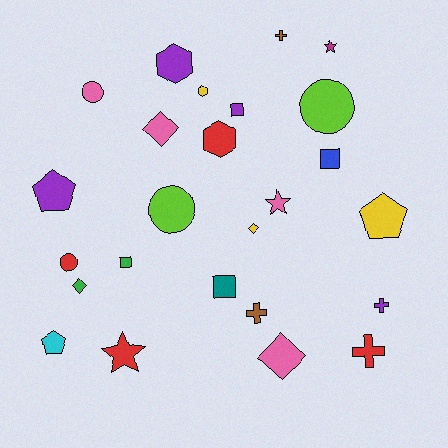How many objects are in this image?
There are 25 objects.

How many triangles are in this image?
There are no triangles.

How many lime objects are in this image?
There are 2 lime objects.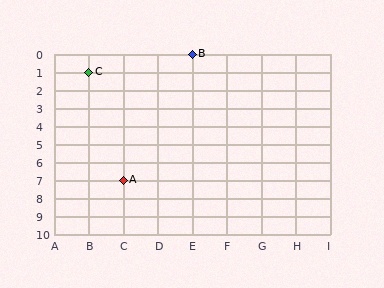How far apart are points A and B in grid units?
Points A and B are 2 columns and 7 rows apart (about 7.3 grid units diagonally).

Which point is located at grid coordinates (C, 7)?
Point A is at (C, 7).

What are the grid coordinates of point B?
Point B is at grid coordinates (E, 0).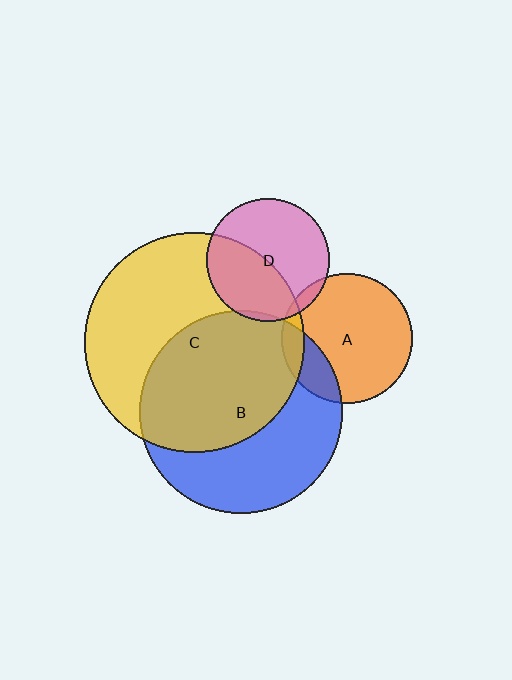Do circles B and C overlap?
Yes.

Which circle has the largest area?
Circle C (yellow).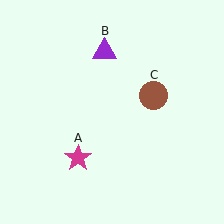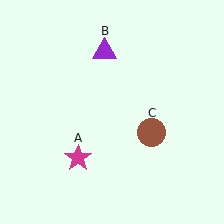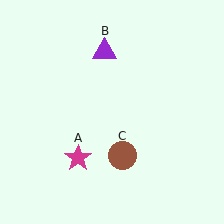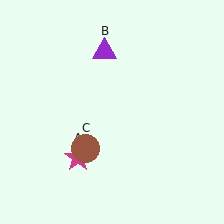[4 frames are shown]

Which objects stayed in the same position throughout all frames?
Magenta star (object A) and purple triangle (object B) remained stationary.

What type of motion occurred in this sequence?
The brown circle (object C) rotated clockwise around the center of the scene.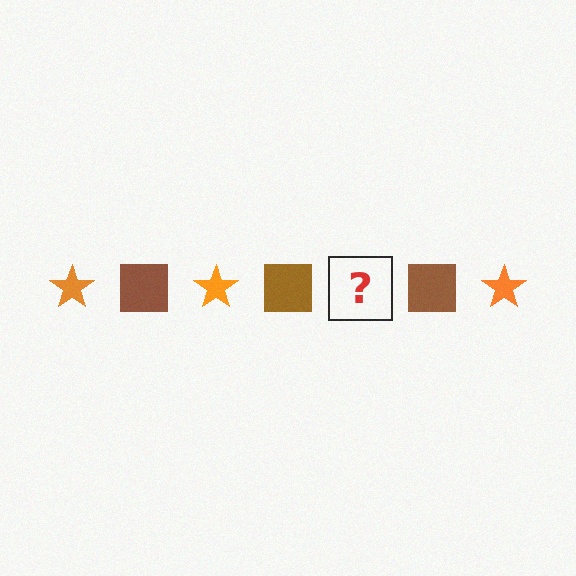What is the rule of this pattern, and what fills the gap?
The rule is that the pattern alternates between orange star and brown square. The gap should be filled with an orange star.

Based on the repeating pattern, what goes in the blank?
The blank should be an orange star.